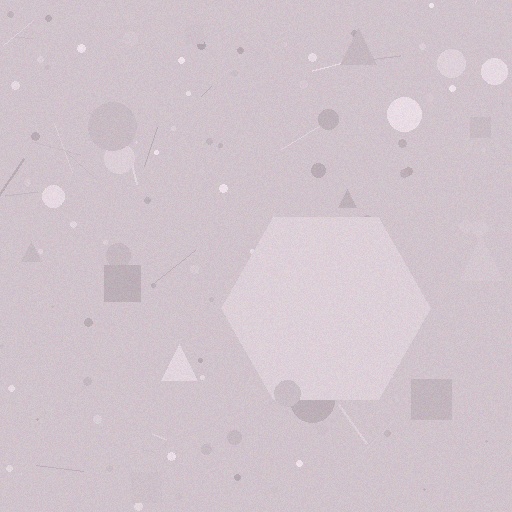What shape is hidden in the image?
A hexagon is hidden in the image.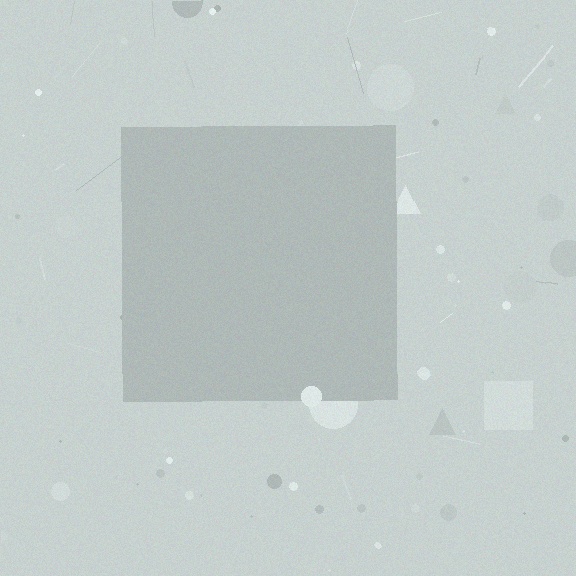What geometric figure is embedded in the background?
A square is embedded in the background.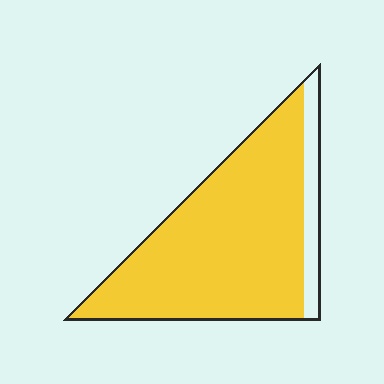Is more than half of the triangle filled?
Yes.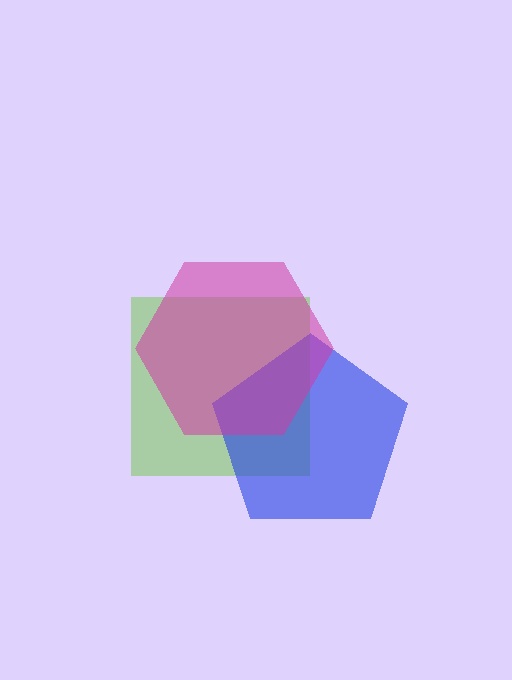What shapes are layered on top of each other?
The layered shapes are: a lime square, a blue pentagon, a magenta hexagon.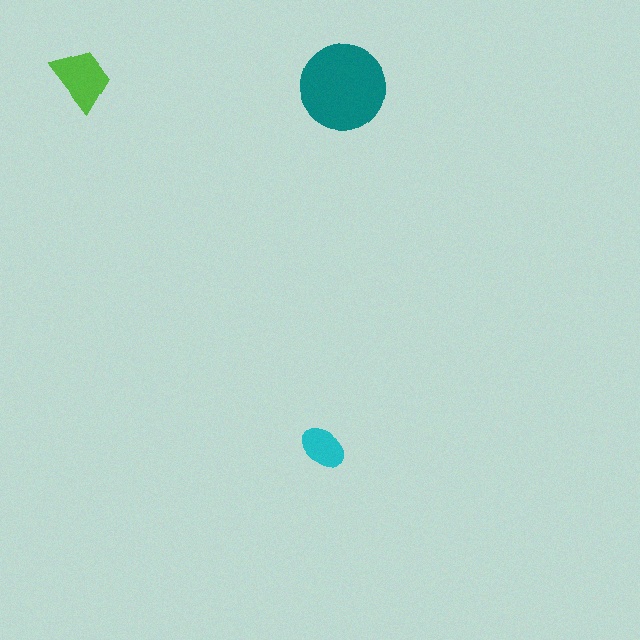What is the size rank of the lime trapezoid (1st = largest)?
2nd.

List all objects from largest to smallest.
The teal circle, the lime trapezoid, the cyan ellipse.